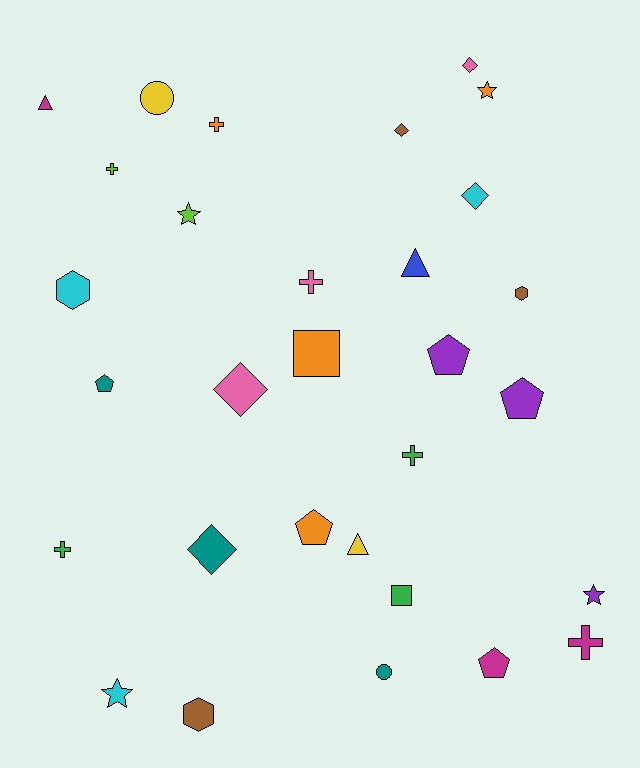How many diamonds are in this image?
There are 5 diamonds.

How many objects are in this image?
There are 30 objects.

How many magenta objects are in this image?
There are 3 magenta objects.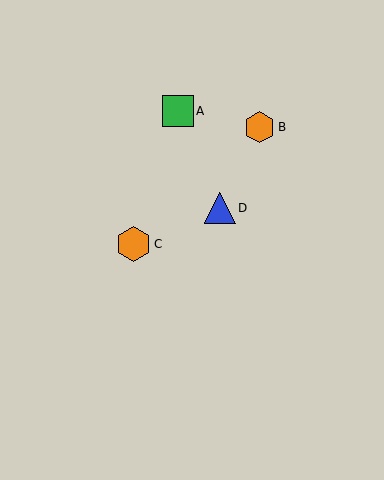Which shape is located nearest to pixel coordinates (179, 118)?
The green square (labeled A) at (178, 111) is nearest to that location.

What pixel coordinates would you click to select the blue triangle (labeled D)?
Click at (220, 208) to select the blue triangle D.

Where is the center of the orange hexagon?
The center of the orange hexagon is at (134, 244).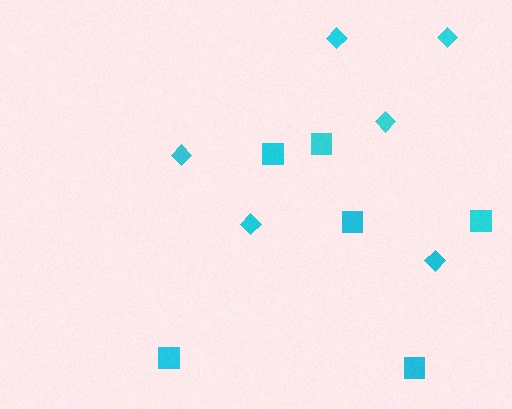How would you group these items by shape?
There are 2 groups: one group of squares (6) and one group of diamonds (6).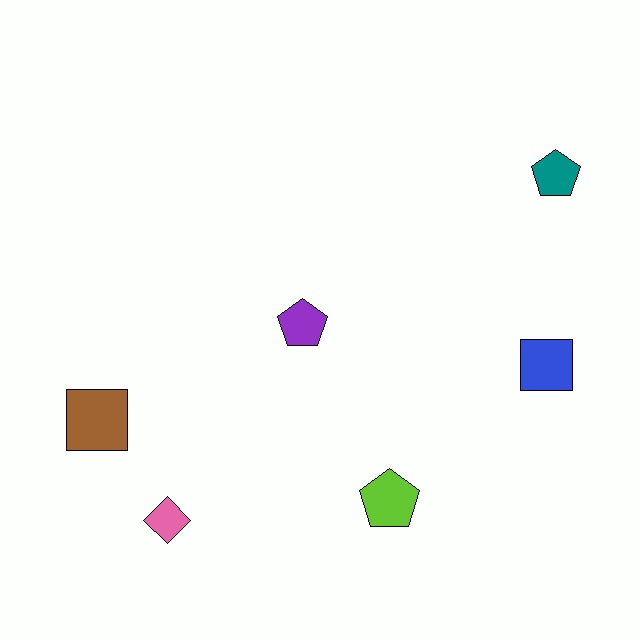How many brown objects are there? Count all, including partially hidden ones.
There is 1 brown object.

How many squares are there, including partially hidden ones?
There are 2 squares.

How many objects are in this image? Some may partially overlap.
There are 6 objects.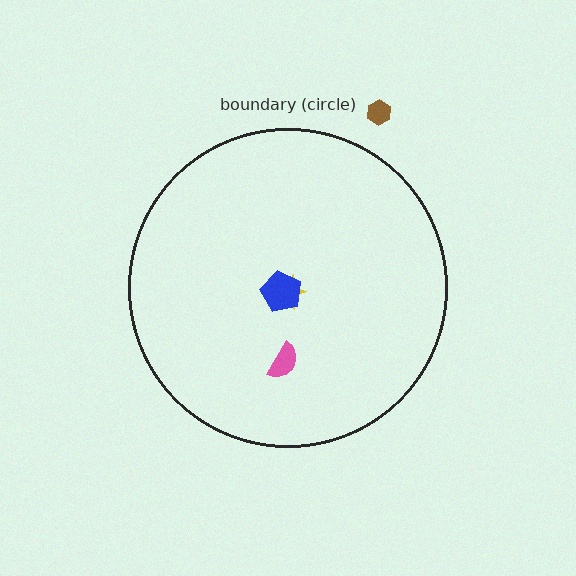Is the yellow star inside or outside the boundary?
Inside.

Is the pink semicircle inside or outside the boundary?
Inside.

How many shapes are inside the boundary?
3 inside, 1 outside.